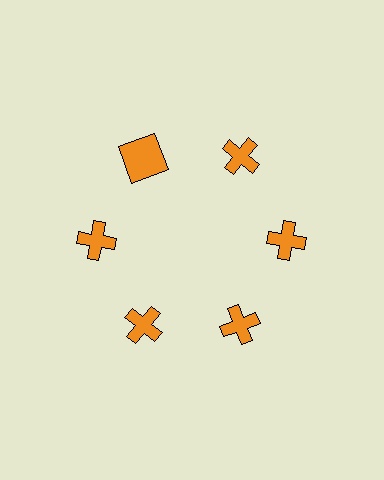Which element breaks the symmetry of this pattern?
The orange square at roughly the 11 o'clock position breaks the symmetry. All other shapes are orange crosses.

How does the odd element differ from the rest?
It has a different shape: square instead of cross.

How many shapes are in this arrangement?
There are 6 shapes arranged in a ring pattern.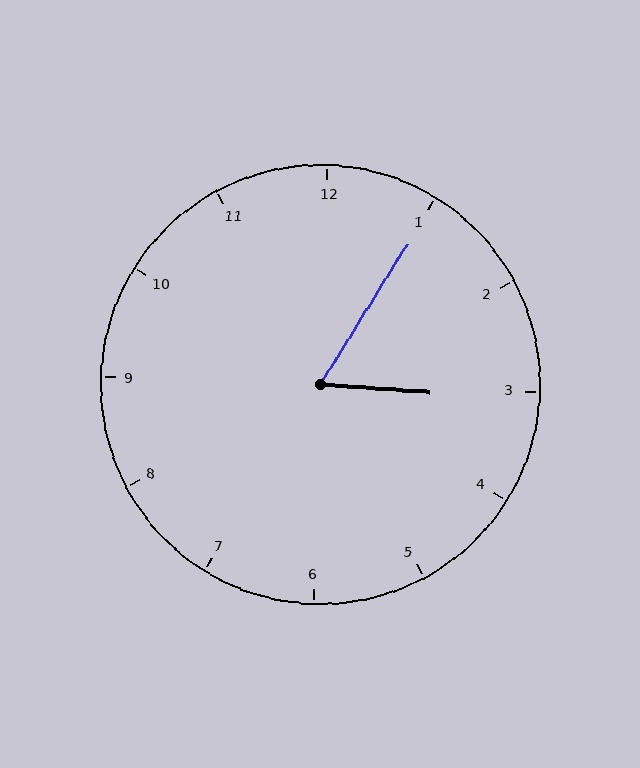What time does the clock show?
3:05.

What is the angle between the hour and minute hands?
Approximately 62 degrees.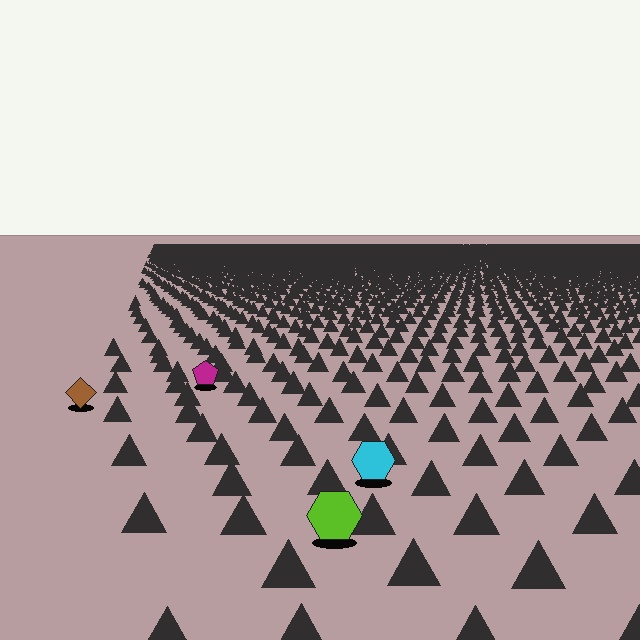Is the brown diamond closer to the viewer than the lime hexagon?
No. The lime hexagon is closer — you can tell from the texture gradient: the ground texture is coarser near it.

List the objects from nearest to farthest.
From nearest to farthest: the lime hexagon, the cyan hexagon, the brown diamond, the magenta pentagon.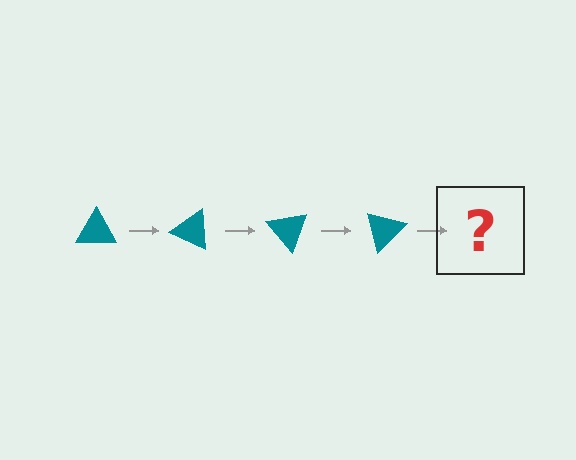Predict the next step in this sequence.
The next step is a teal triangle rotated 100 degrees.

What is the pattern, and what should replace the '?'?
The pattern is that the triangle rotates 25 degrees each step. The '?' should be a teal triangle rotated 100 degrees.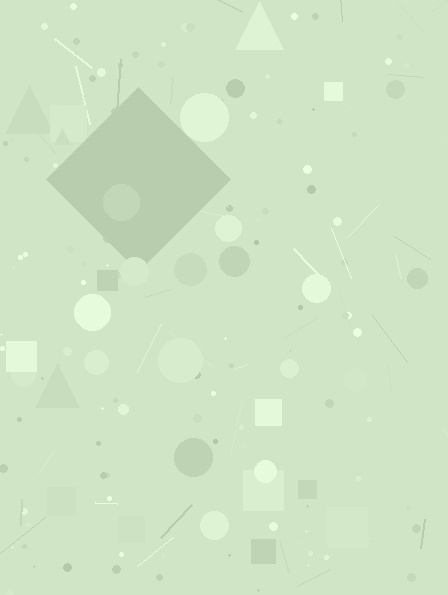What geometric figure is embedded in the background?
A diamond is embedded in the background.